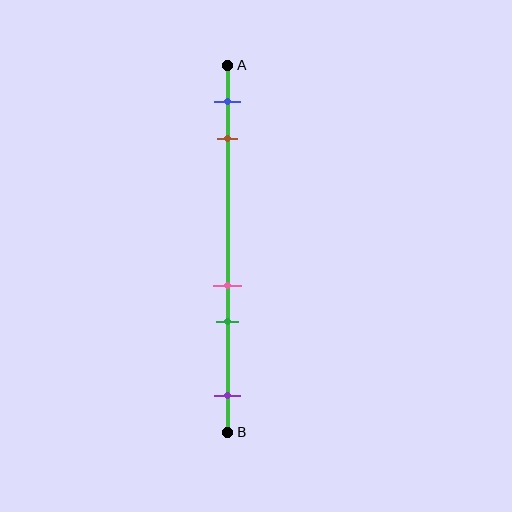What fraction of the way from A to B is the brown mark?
The brown mark is approximately 20% (0.2) of the way from A to B.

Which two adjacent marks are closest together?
The pink and green marks are the closest adjacent pair.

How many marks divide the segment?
There are 5 marks dividing the segment.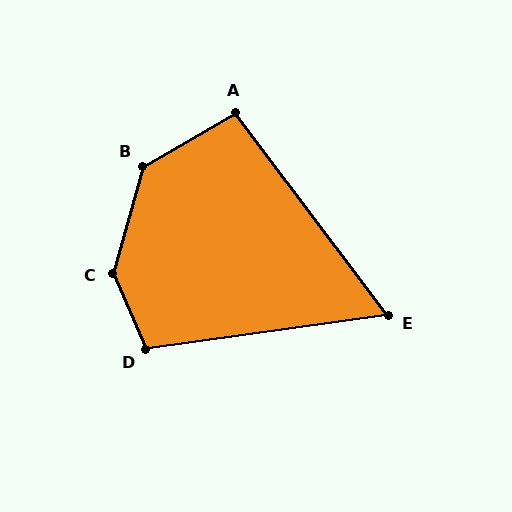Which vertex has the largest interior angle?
C, at approximately 141 degrees.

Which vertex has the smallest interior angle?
E, at approximately 61 degrees.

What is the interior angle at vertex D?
Approximately 105 degrees (obtuse).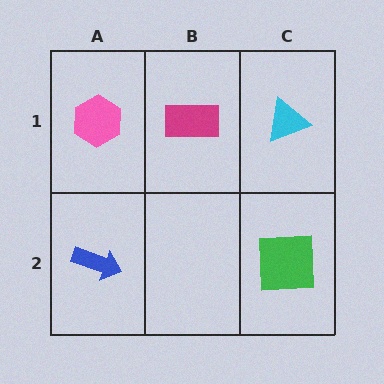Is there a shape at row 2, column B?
No, that cell is empty.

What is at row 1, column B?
A magenta rectangle.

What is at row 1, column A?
A pink hexagon.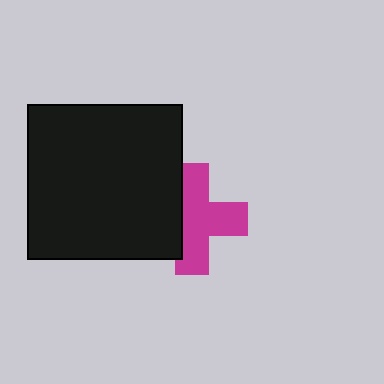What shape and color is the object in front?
The object in front is a black square.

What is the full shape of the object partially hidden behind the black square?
The partially hidden object is a magenta cross.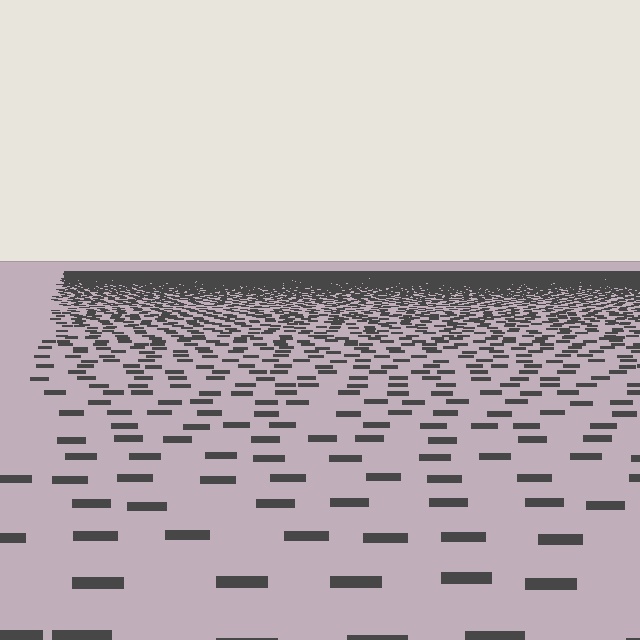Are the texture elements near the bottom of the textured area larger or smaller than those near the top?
Larger. Near the bottom, elements are closer to the viewer and appear at a bigger on-screen size.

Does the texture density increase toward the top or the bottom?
Density increases toward the top.